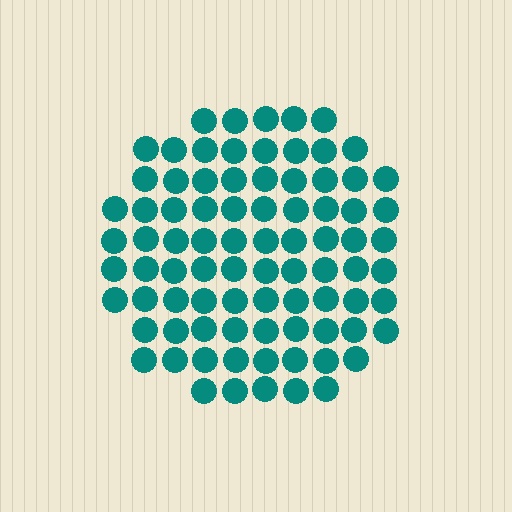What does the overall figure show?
The overall figure shows a circle.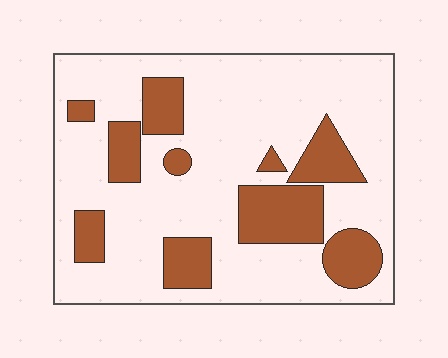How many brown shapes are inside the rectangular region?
10.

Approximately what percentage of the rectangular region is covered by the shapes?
Approximately 25%.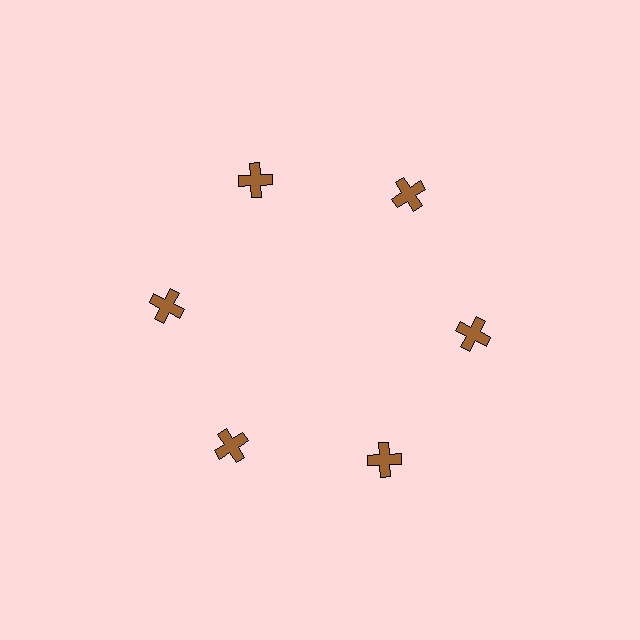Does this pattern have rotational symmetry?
Yes, this pattern has 6-fold rotational symmetry. It looks the same after rotating 60 degrees around the center.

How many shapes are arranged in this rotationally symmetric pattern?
There are 6 shapes, arranged in 6 groups of 1.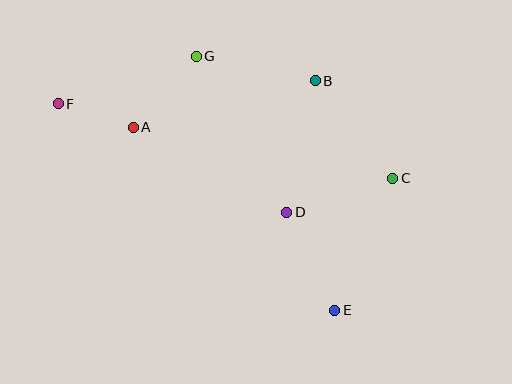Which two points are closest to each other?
Points A and F are closest to each other.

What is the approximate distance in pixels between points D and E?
The distance between D and E is approximately 109 pixels.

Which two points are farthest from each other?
Points E and F are farthest from each other.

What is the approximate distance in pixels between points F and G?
The distance between F and G is approximately 146 pixels.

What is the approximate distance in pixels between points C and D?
The distance between C and D is approximately 111 pixels.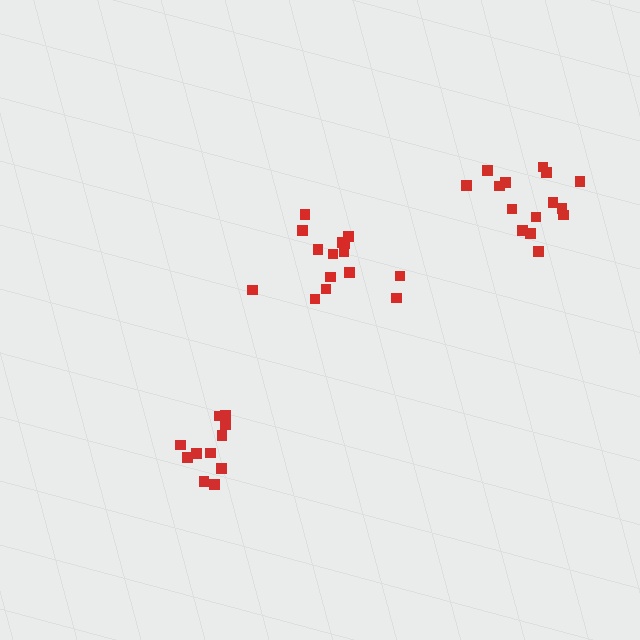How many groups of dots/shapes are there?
There are 3 groups.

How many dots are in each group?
Group 1: 15 dots, Group 2: 11 dots, Group 3: 15 dots (41 total).